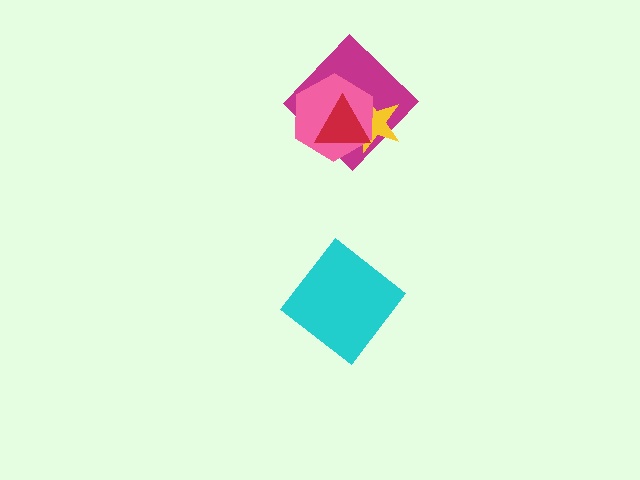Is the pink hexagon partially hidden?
Yes, it is partially covered by another shape.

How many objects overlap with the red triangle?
3 objects overlap with the red triangle.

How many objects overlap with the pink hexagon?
3 objects overlap with the pink hexagon.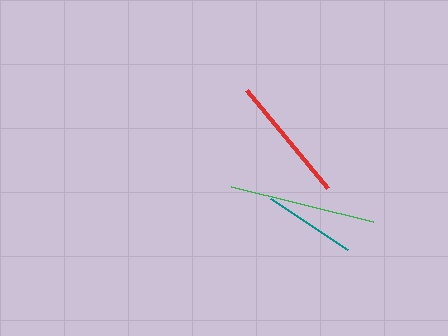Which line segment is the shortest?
The teal line is the shortest at approximately 92 pixels.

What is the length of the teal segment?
The teal segment is approximately 92 pixels long.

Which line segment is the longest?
The green line is the longest at approximately 146 pixels.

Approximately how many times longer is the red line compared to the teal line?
The red line is approximately 1.4 times the length of the teal line.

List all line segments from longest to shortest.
From longest to shortest: green, red, teal.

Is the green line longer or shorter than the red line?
The green line is longer than the red line.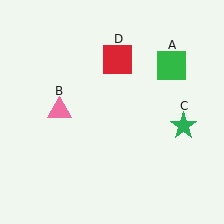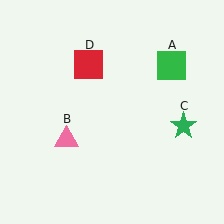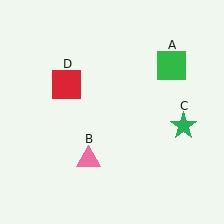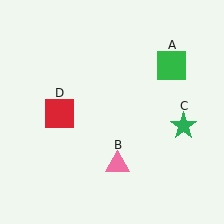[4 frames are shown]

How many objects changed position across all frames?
2 objects changed position: pink triangle (object B), red square (object D).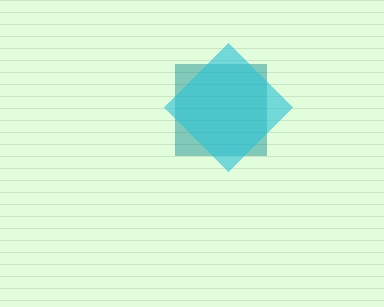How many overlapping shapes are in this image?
There are 2 overlapping shapes in the image.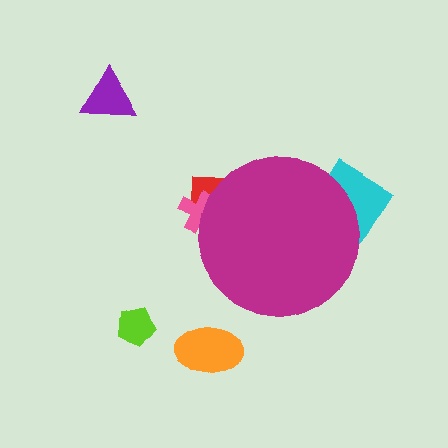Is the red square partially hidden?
Yes, the red square is partially hidden behind the magenta circle.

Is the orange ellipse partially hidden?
No, the orange ellipse is fully visible.